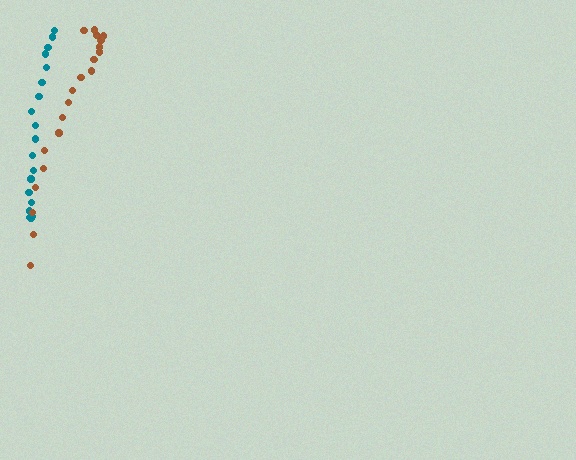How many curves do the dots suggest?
There are 2 distinct paths.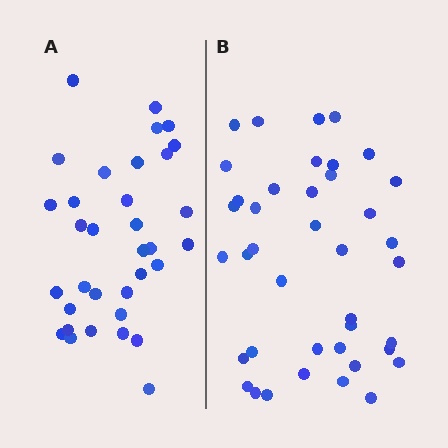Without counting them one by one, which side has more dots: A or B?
Region B (the right region) has more dots.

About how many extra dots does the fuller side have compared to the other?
Region B has about 6 more dots than region A.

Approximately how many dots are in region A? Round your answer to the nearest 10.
About 30 dots. (The exact count is 34, which rounds to 30.)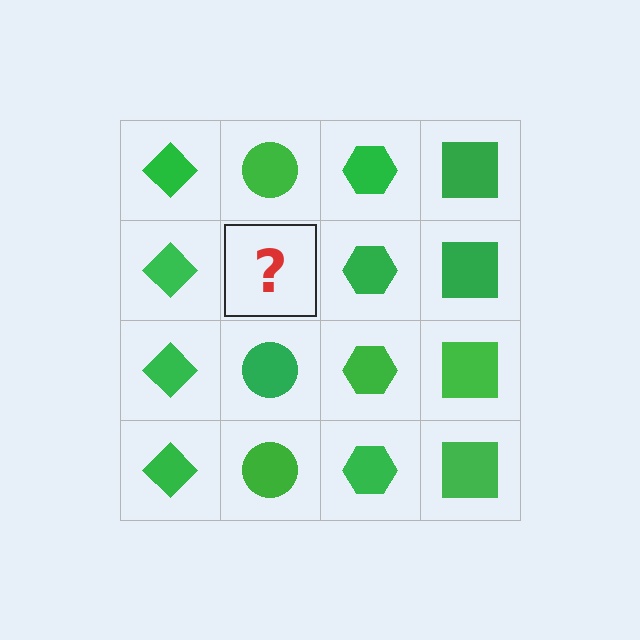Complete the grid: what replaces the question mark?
The question mark should be replaced with a green circle.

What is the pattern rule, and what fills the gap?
The rule is that each column has a consistent shape. The gap should be filled with a green circle.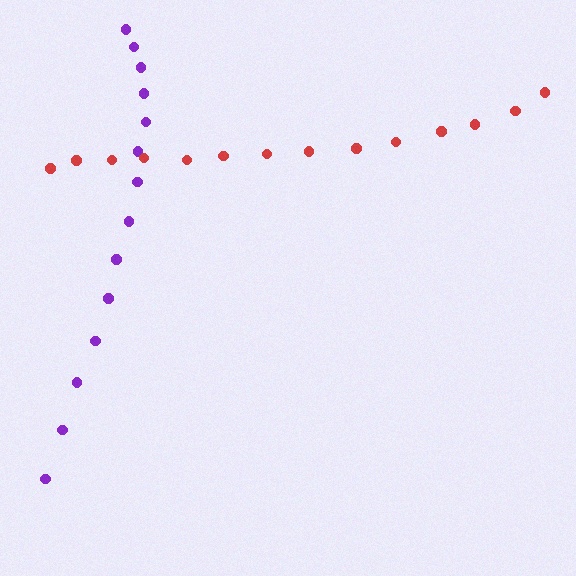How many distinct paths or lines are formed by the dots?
There are 2 distinct paths.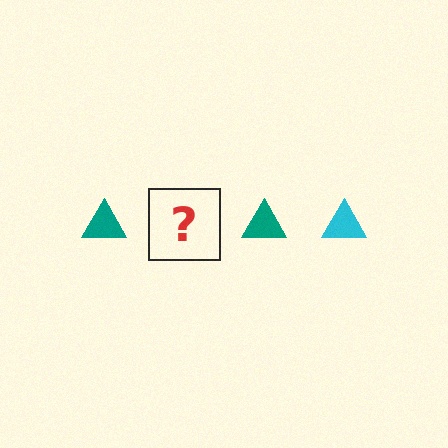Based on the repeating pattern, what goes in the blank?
The blank should be a cyan triangle.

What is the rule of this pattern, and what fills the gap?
The rule is that the pattern cycles through teal, cyan triangles. The gap should be filled with a cyan triangle.